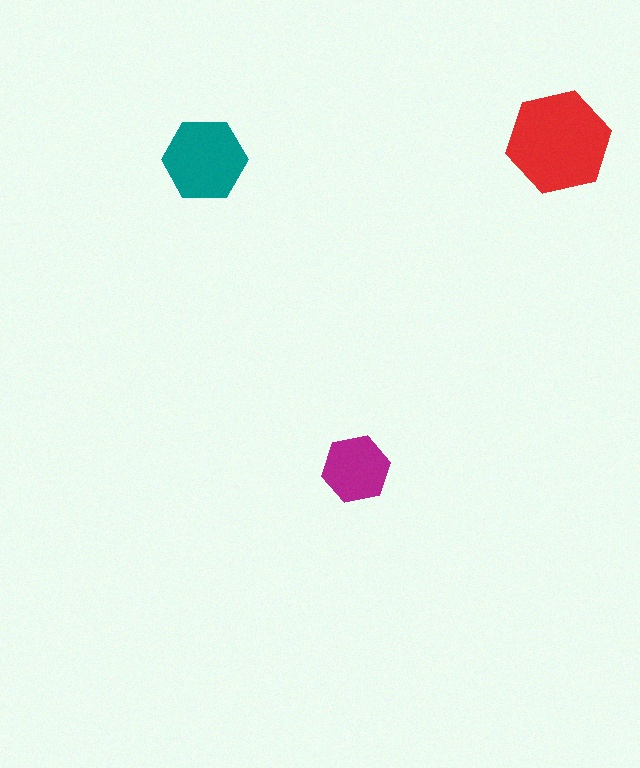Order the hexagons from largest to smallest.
the red one, the teal one, the magenta one.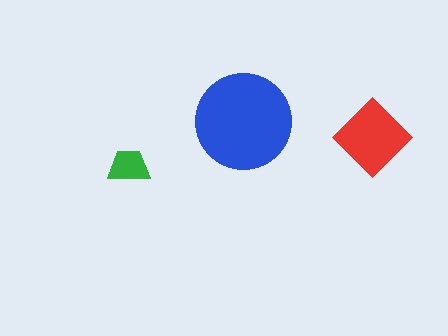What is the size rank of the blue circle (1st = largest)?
1st.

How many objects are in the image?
There are 3 objects in the image.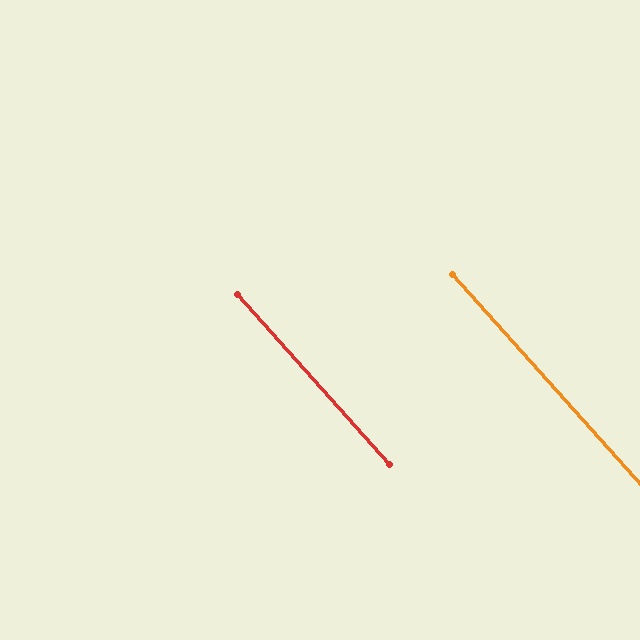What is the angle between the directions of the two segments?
Approximately 0 degrees.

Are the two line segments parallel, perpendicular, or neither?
Parallel — their directions differ by only 0.2°.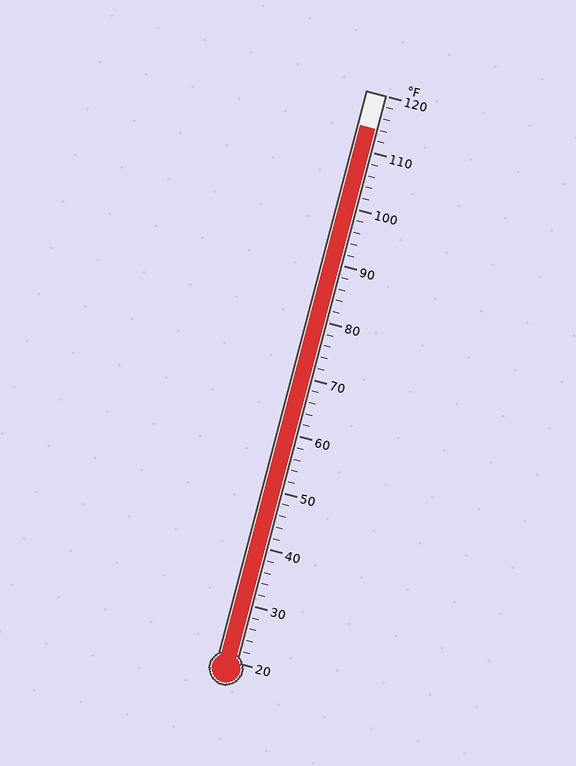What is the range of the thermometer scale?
The thermometer scale ranges from 20°F to 120°F.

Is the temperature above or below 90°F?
The temperature is above 90°F.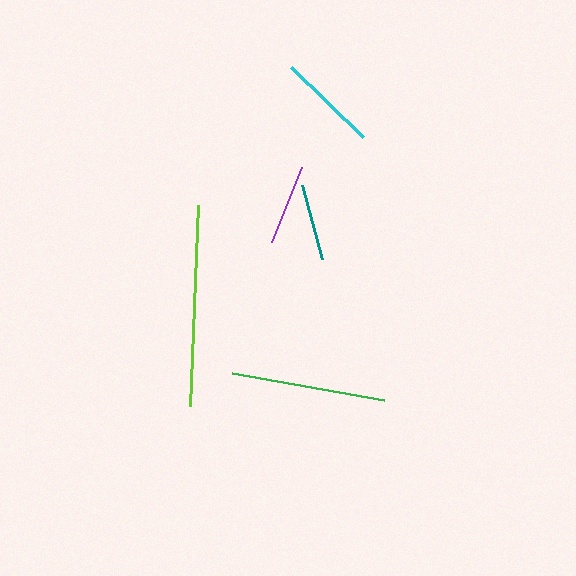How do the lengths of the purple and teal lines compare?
The purple and teal lines are approximately the same length.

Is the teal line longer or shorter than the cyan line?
The cyan line is longer than the teal line.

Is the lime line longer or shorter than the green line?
The lime line is longer than the green line.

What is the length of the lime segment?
The lime segment is approximately 201 pixels long.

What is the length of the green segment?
The green segment is approximately 155 pixels long.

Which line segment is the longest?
The lime line is the longest at approximately 201 pixels.